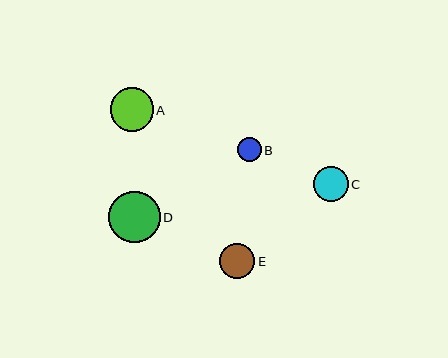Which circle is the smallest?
Circle B is the smallest with a size of approximately 24 pixels.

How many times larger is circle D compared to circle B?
Circle D is approximately 2.1 times the size of circle B.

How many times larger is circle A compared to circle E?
Circle A is approximately 1.2 times the size of circle E.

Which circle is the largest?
Circle D is the largest with a size of approximately 51 pixels.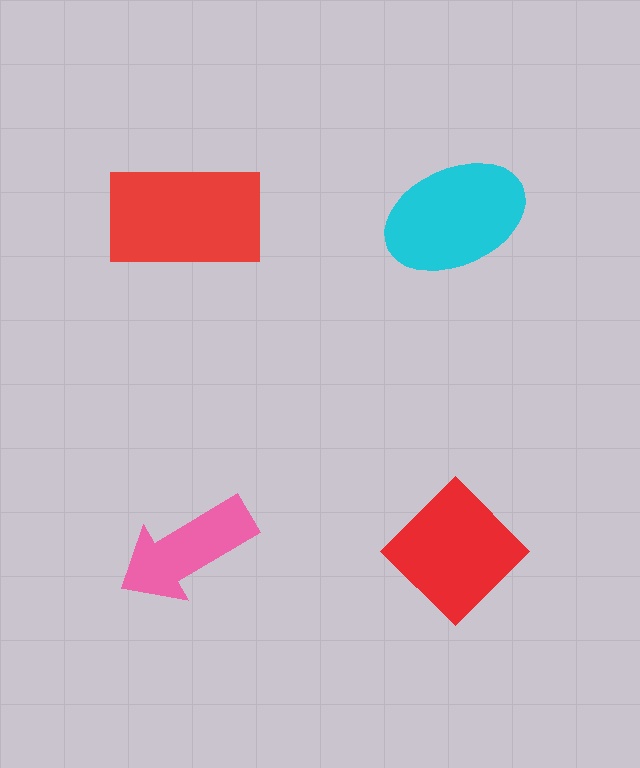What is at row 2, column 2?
A red diamond.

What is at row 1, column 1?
A red rectangle.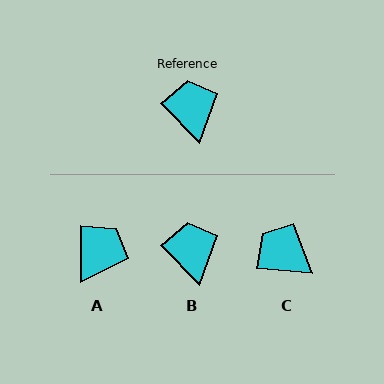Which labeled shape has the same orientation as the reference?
B.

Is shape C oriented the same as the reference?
No, it is off by about 41 degrees.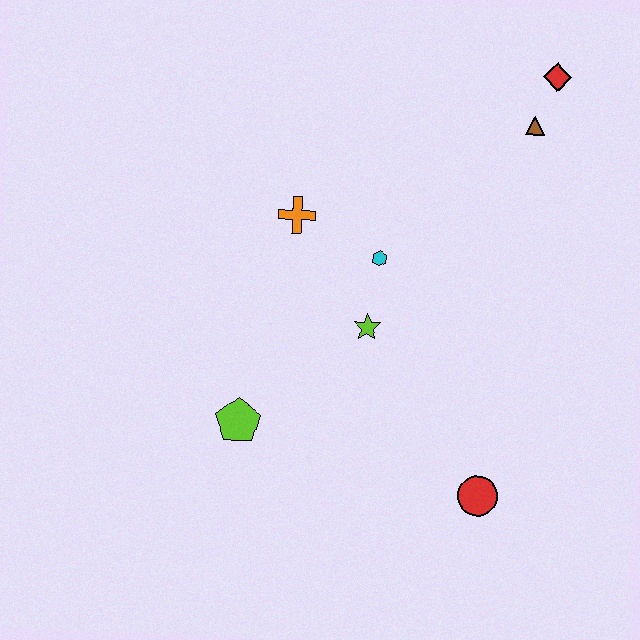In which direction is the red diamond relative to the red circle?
The red diamond is above the red circle.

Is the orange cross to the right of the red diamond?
No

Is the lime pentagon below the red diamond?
Yes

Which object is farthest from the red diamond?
The lime pentagon is farthest from the red diamond.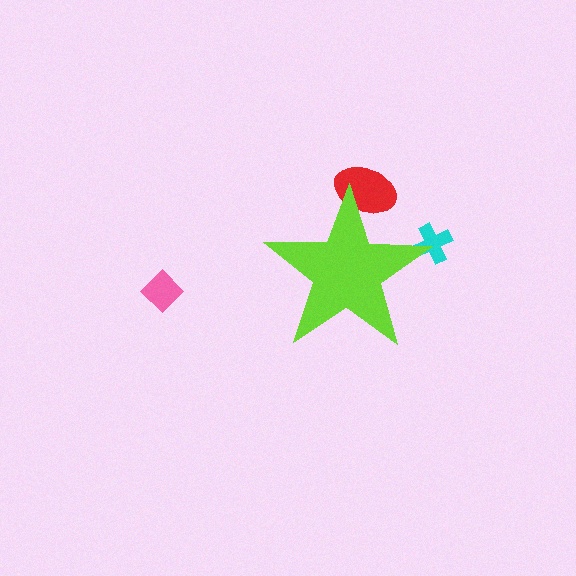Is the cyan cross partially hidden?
Yes, the cyan cross is partially hidden behind the lime star.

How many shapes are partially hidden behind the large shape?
2 shapes are partially hidden.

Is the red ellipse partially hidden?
Yes, the red ellipse is partially hidden behind the lime star.